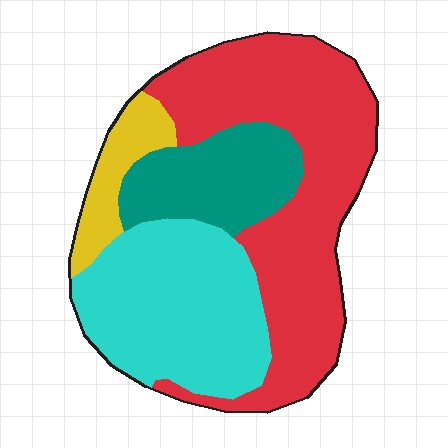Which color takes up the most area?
Red, at roughly 45%.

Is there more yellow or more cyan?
Cyan.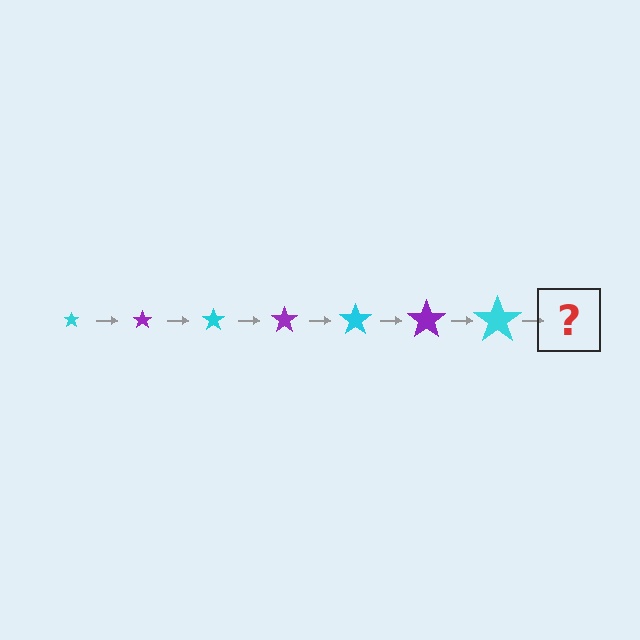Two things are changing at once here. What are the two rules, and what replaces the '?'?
The two rules are that the star grows larger each step and the color cycles through cyan and purple. The '?' should be a purple star, larger than the previous one.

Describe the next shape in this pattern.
It should be a purple star, larger than the previous one.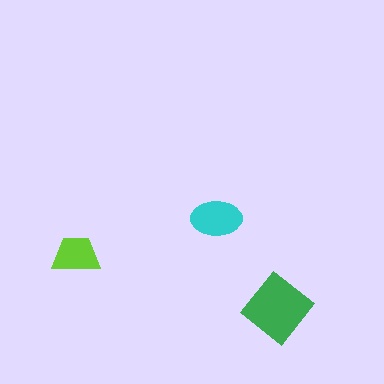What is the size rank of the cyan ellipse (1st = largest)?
2nd.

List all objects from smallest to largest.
The lime trapezoid, the cyan ellipse, the green diamond.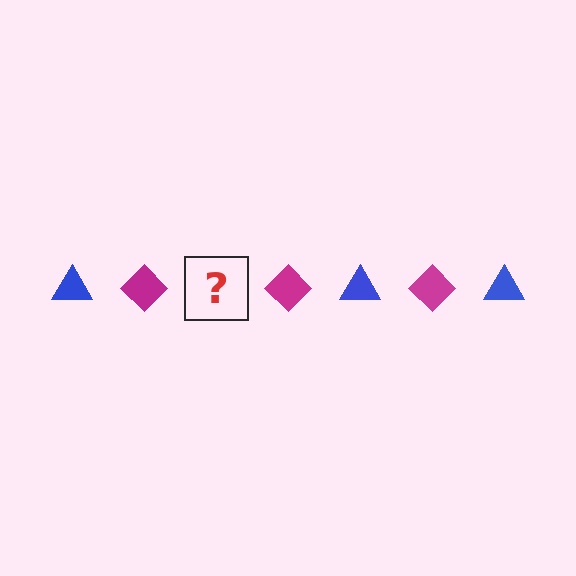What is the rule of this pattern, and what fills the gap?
The rule is that the pattern alternates between blue triangle and magenta diamond. The gap should be filled with a blue triangle.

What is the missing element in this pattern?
The missing element is a blue triangle.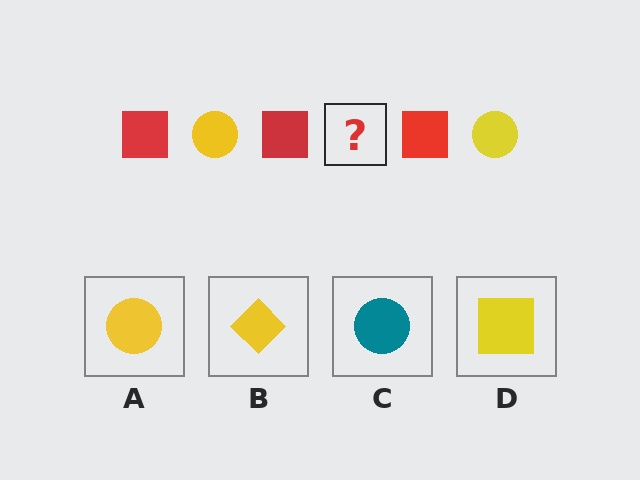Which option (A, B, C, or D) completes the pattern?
A.